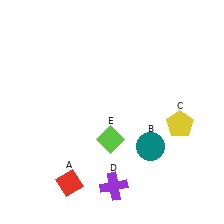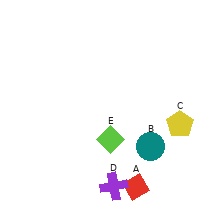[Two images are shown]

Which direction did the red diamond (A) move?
The red diamond (A) moved right.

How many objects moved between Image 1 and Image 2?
1 object moved between the two images.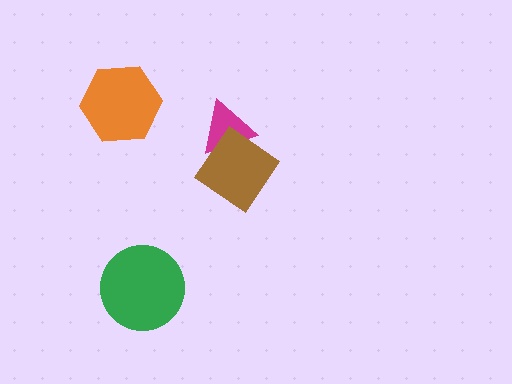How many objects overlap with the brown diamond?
1 object overlaps with the brown diamond.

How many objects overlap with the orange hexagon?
0 objects overlap with the orange hexagon.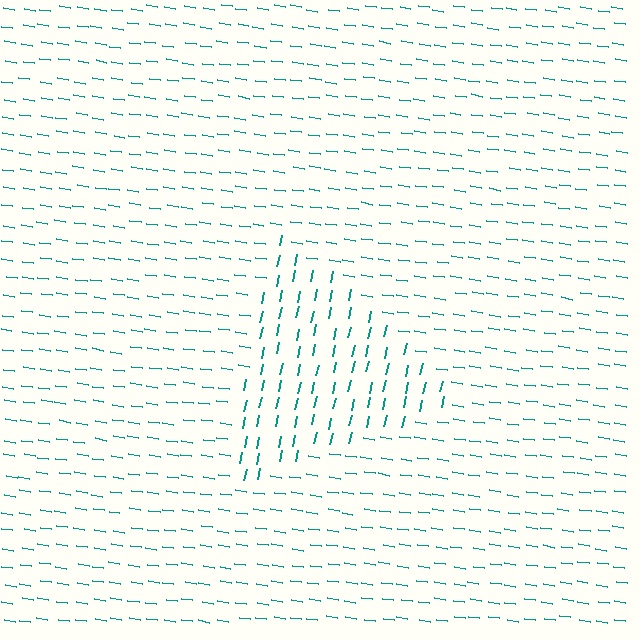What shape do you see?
I see a triangle.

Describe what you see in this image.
The image is filled with small teal line segments. A triangle region in the image has lines oriented differently from the surrounding lines, creating a visible texture boundary.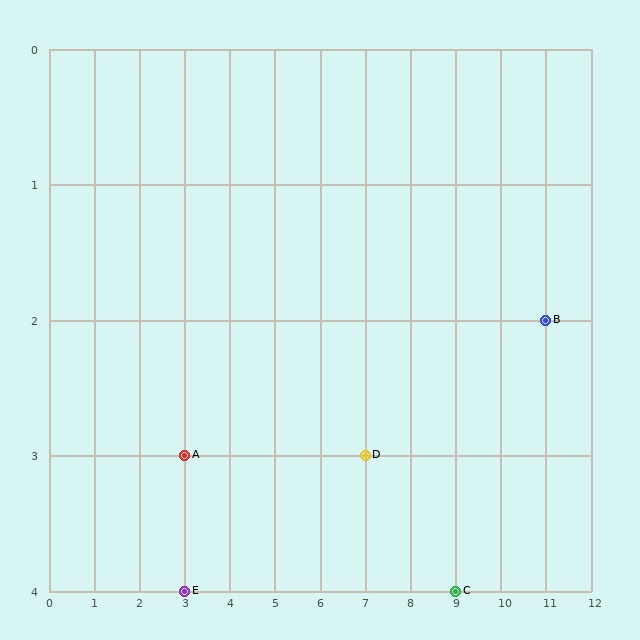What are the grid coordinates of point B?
Point B is at grid coordinates (11, 2).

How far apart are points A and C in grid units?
Points A and C are 6 columns and 1 row apart (about 6.1 grid units diagonally).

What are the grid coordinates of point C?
Point C is at grid coordinates (9, 4).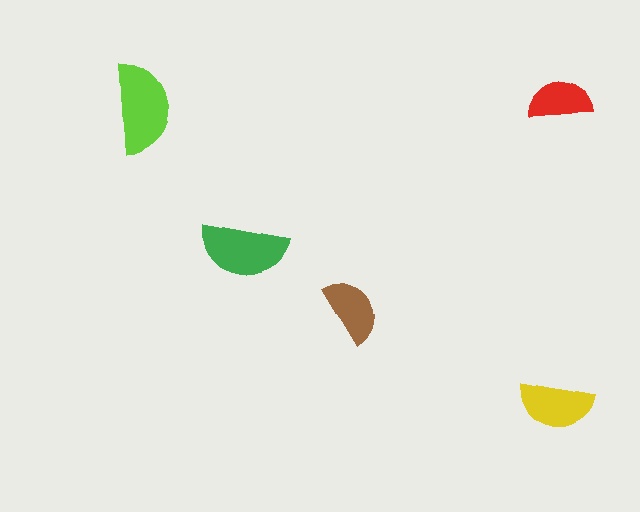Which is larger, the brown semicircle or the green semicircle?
The green one.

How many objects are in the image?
There are 5 objects in the image.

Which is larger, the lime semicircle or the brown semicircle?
The lime one.